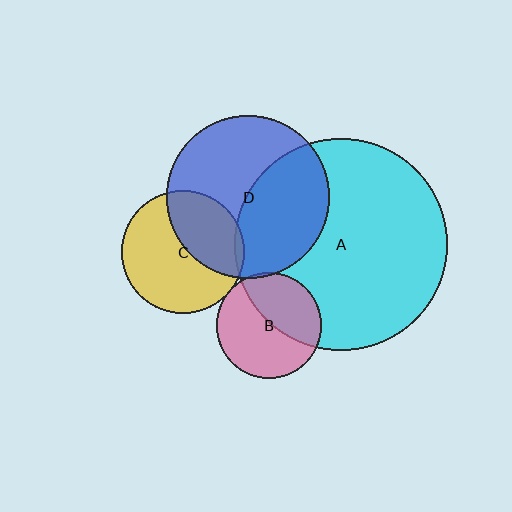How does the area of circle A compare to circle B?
Approximately 4.0 times.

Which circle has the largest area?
Circle A (cyan).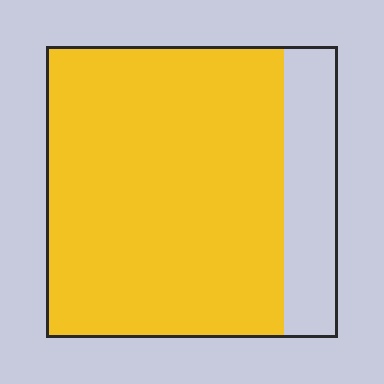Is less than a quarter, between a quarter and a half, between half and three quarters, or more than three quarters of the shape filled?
More than three quarters.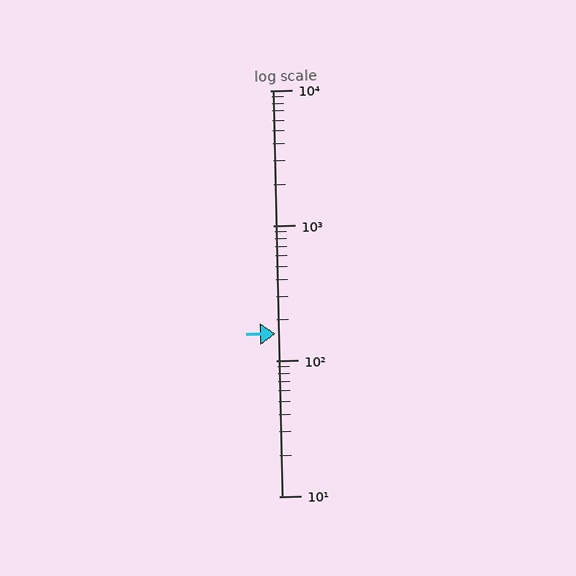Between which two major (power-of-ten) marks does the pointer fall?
The pointer is between 100 and 1000.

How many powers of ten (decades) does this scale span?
The scale spans 3 decades, from 10 to 10000.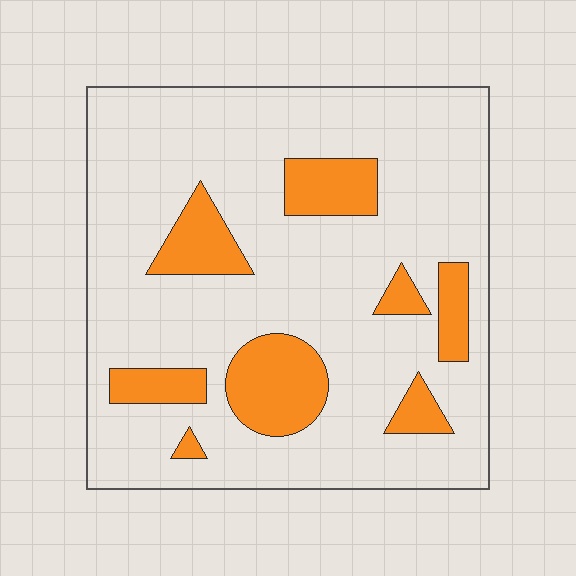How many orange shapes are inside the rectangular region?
8.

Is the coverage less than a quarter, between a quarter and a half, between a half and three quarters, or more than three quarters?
Less than a quarter.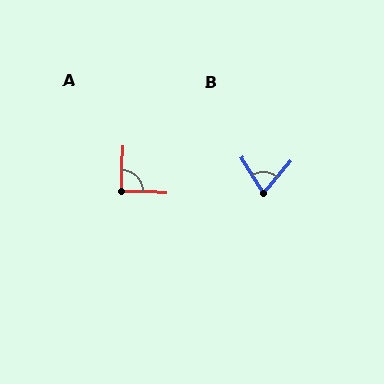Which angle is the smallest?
B, at approximately 72 degrees.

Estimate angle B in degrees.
Approximately 72 degrees.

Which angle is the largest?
A, at approximately 90 degrees.